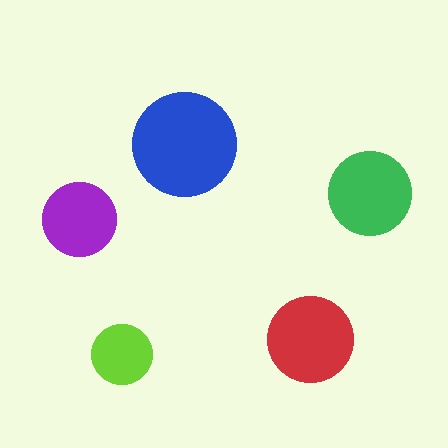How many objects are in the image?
There are 5 objects in the image.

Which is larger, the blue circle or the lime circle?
The blue one.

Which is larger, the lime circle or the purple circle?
The purple one.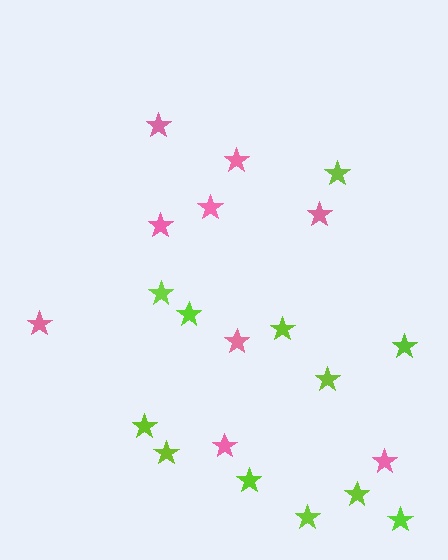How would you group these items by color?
There are 2 groups: one group of pink stars (9) and one group of lime stars (12).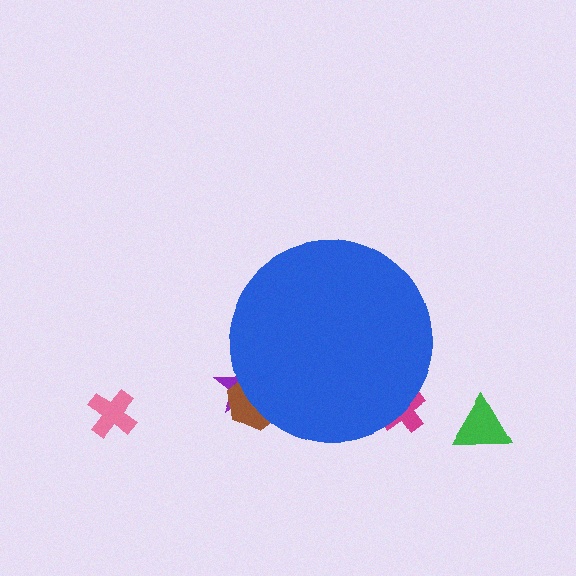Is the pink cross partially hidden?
No, the pink cross is fully visible.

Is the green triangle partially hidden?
No, the green triangle is fully visible.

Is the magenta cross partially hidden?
Yes, the magenta cross is partially hidden behind the blue circle.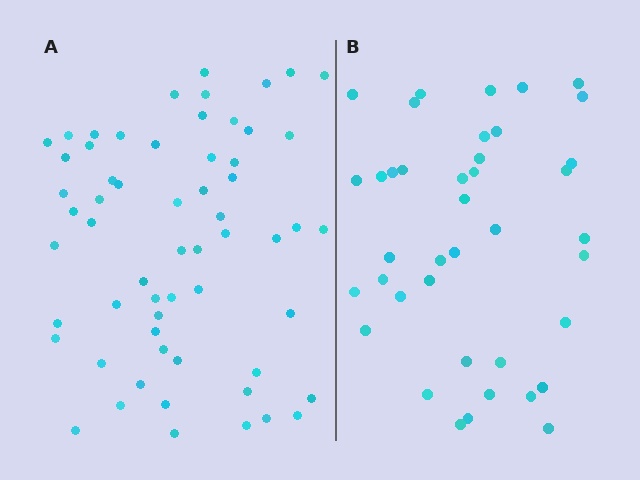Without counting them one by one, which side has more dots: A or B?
Region A (the left region) has more dots.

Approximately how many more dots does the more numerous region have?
Region A has approximately 20 more dots than region B.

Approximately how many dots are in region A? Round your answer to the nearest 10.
About 60 dots.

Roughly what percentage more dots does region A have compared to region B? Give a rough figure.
About 50% more.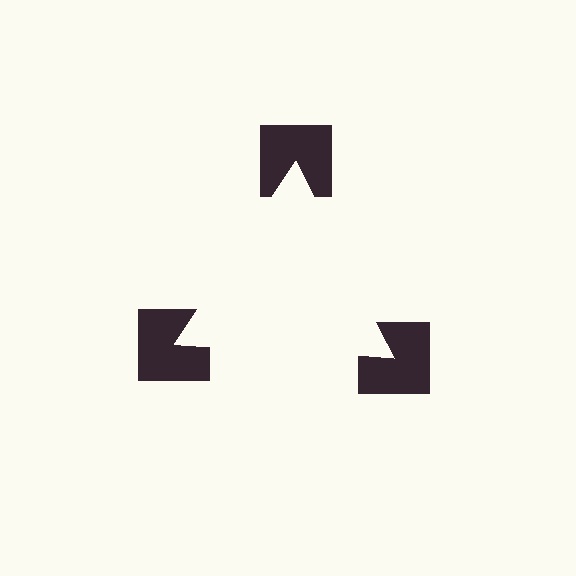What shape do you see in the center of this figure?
An illusory triangle — its edges are inferred from the aligned wedge cuts in the notched squares, not physically drawn.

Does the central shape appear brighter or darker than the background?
It typically appears slightly brighter than the background, even though no actual brightness change is drawn.